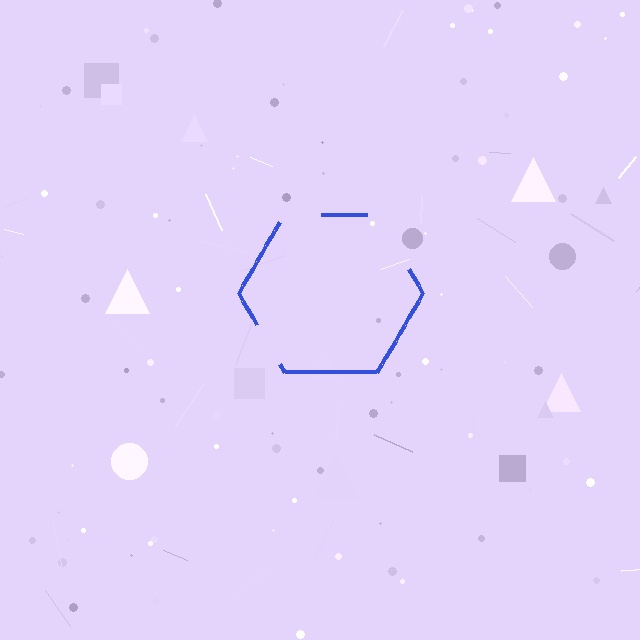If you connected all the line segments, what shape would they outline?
They would outline a hexagon.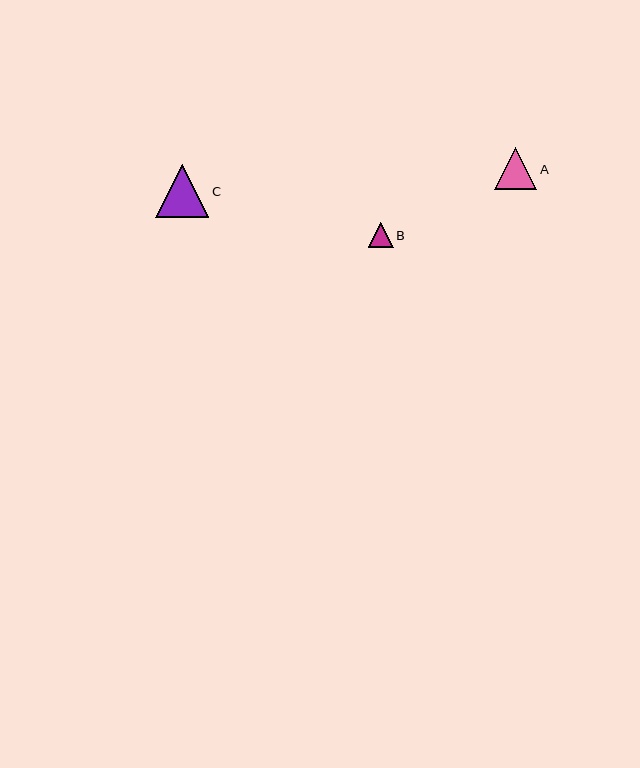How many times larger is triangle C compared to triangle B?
Triangle C is approximately 2.1 times the size of triangle B.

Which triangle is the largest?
Triangle C is the largest with a size of approximately 53 pixels.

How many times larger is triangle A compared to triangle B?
Triangle A is approximately 1.7 times the size of triangle B.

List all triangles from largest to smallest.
From largest to smallest: C, A, B.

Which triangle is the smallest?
Triangle B is the smallest with a size of approximately 25 pixels.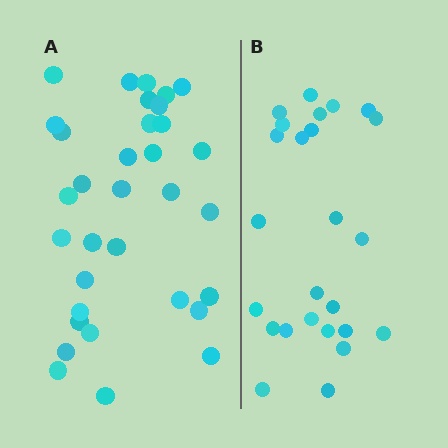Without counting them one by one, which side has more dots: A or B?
Region A (the left region) has more dots.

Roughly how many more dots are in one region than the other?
Region A has roughly 8 or so more dots than region B.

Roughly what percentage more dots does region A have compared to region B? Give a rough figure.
About 30% more.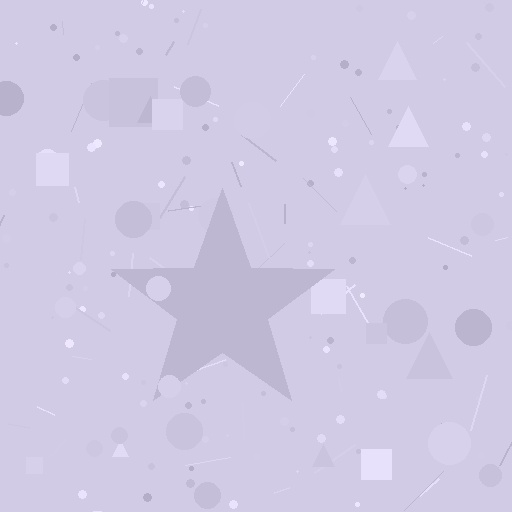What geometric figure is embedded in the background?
A star is embedded in the background.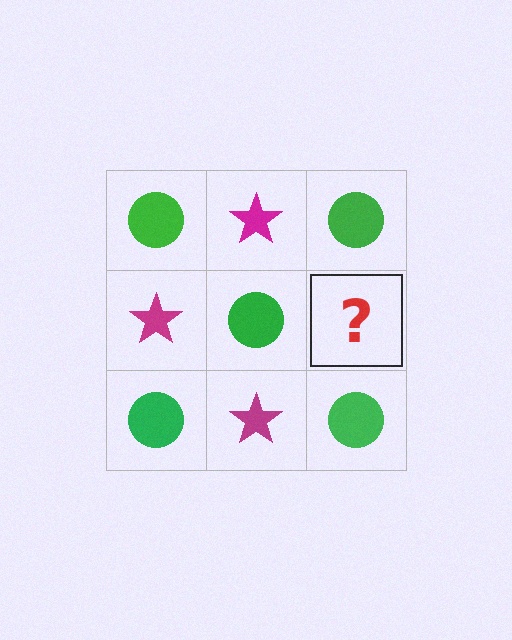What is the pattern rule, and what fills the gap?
The rule is that it alternates green circle and magenta star in a checkerboard pattern. The gap should be filled with a magenta star.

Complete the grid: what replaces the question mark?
The question mark should be replaced with a magenta star.